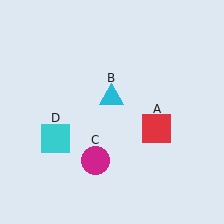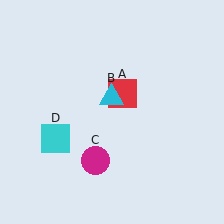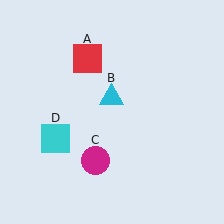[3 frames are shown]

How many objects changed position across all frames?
1 object changed position: red square (object A).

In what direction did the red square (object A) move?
The red square (object A) moved up and to the left.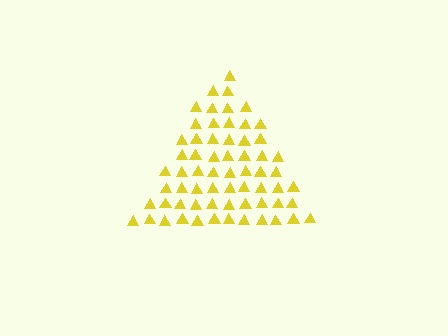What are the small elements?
The small elements are triangles.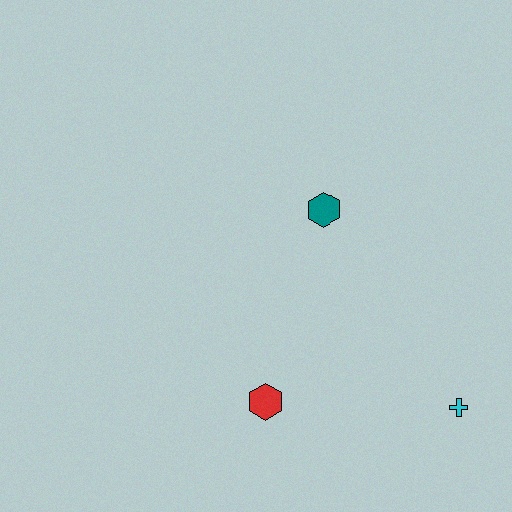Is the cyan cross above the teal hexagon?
No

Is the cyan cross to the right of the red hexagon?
Yes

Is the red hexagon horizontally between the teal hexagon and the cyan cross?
No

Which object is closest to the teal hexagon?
The red hexagon is closest to the teal hexagon.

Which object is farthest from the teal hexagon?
The cyan cross is farthest from the teal hexagon.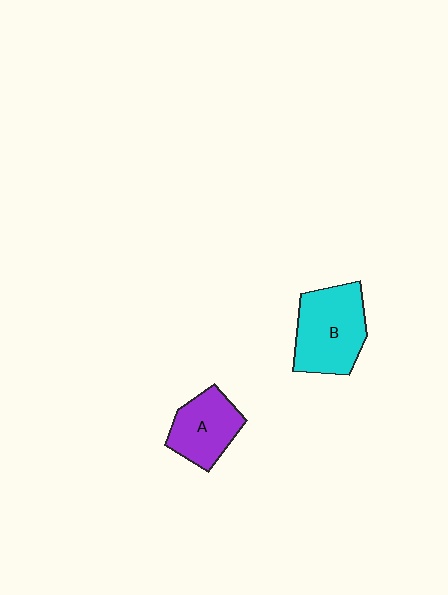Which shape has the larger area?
Shape B (cyan).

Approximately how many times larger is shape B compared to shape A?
Approximately 1.4 times.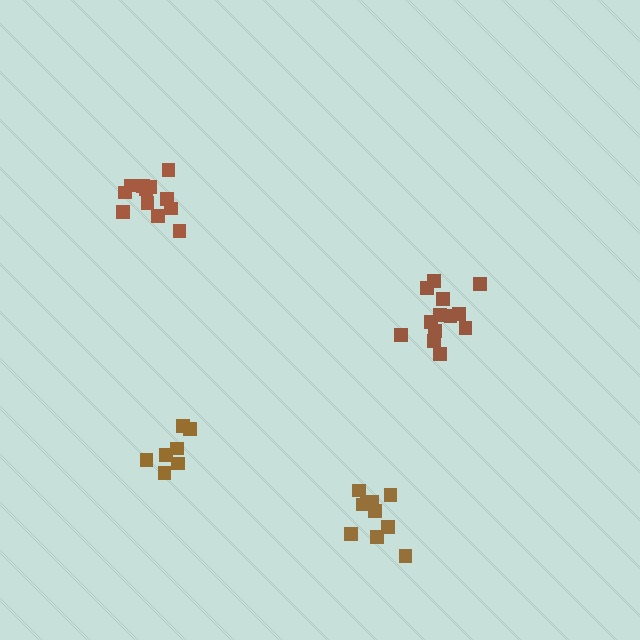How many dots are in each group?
Group 1: 12 dots, Group 2: 10 dots, Group 3: 13 dots, Group 4: 7 dots (42 total).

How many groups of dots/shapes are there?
There are 4 groups.